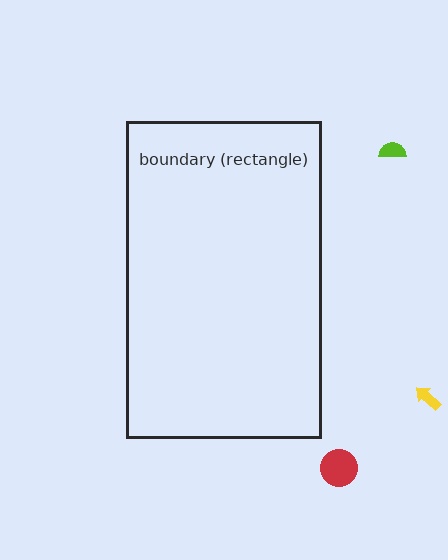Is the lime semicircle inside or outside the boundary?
Outside.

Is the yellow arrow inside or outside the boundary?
Outside.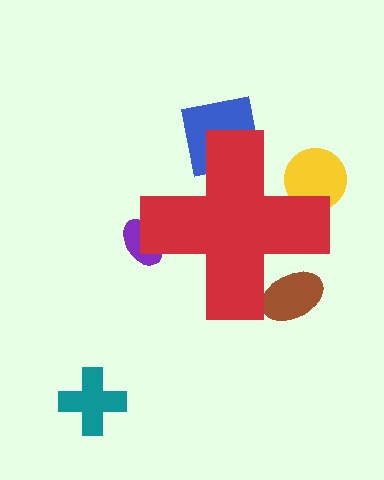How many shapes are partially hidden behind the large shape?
4 shapes are partially hidden.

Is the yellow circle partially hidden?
Yes, the yellow circle is partially hidden behind the red cross.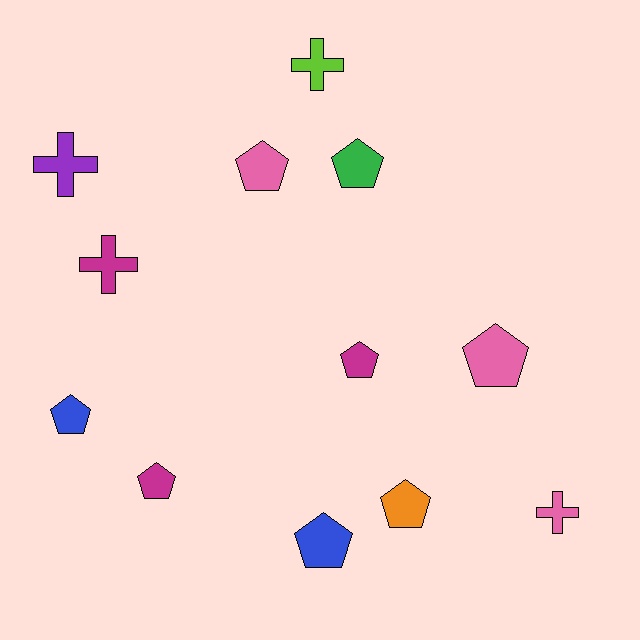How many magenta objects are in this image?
There are 3 magenta objects.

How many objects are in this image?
There are 12 objects.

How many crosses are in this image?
There are 4 crosses.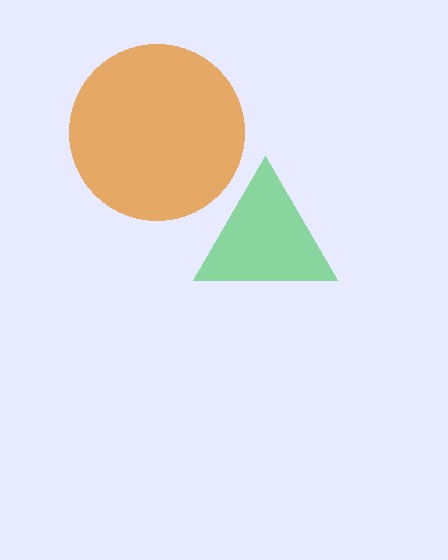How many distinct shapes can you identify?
There are 2 distinct shapes: a green triangle, an orange circle.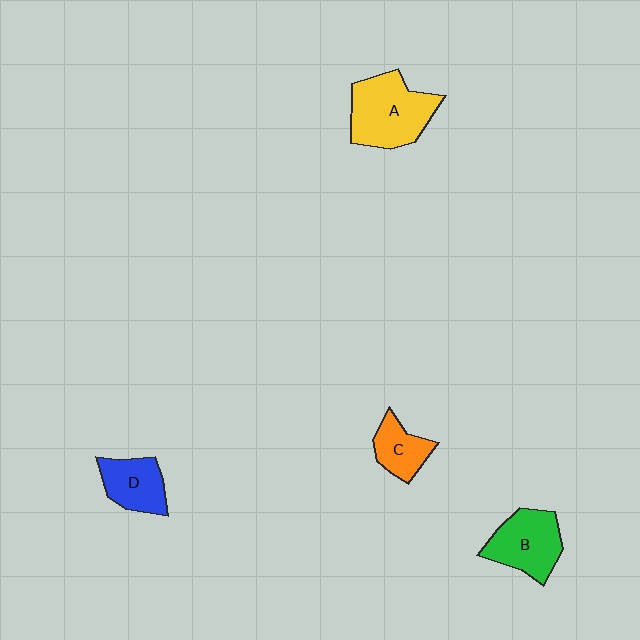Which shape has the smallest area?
Shape C (orange).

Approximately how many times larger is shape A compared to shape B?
Approximately 1.3 times.